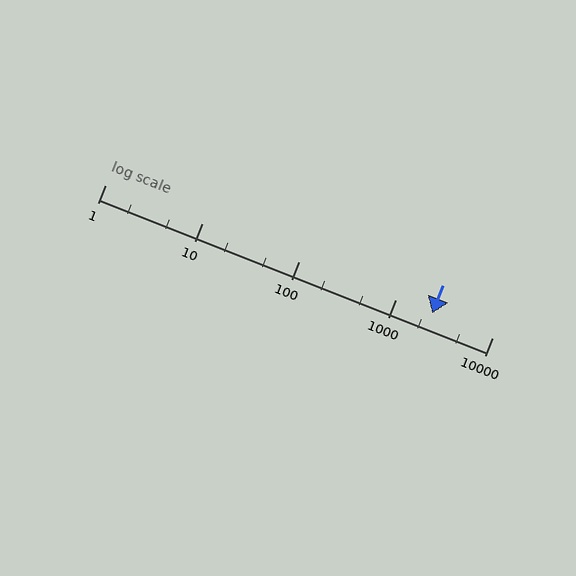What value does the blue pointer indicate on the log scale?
The pointer indicates approximately 2400.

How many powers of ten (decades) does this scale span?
The scale spans 4 decades, from 1 to 10000.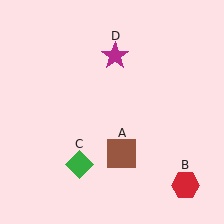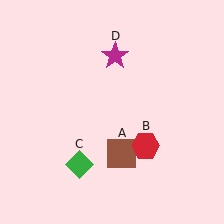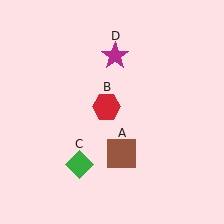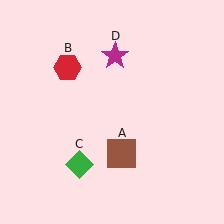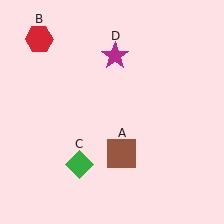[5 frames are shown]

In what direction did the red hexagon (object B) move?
The red hexagon (object B) moved up and to the left.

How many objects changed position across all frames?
1 object changed position: red hexagon (object B).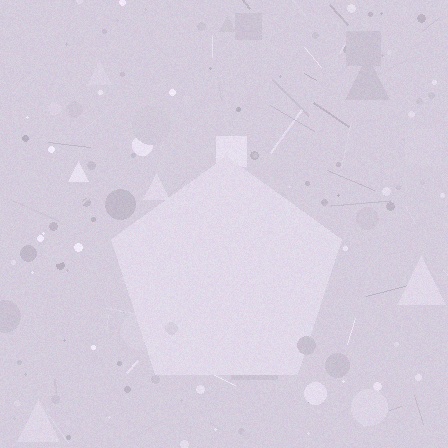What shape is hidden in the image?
A pentagon is hidden in the image.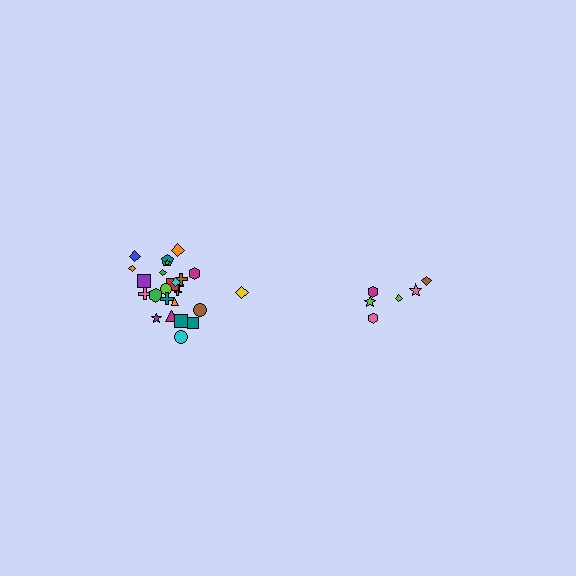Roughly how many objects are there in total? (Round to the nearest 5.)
Roughly 30 objects in total.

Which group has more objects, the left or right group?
The left group.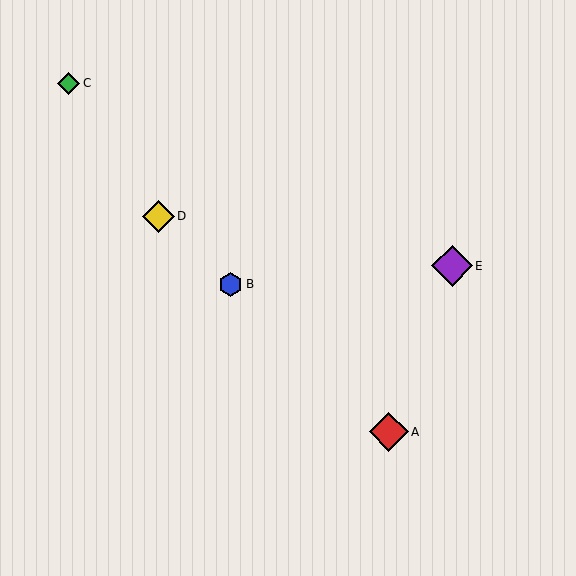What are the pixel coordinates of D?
Object D is at (158, 217).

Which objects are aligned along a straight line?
Objects A, B, D are aligned along a straight line.